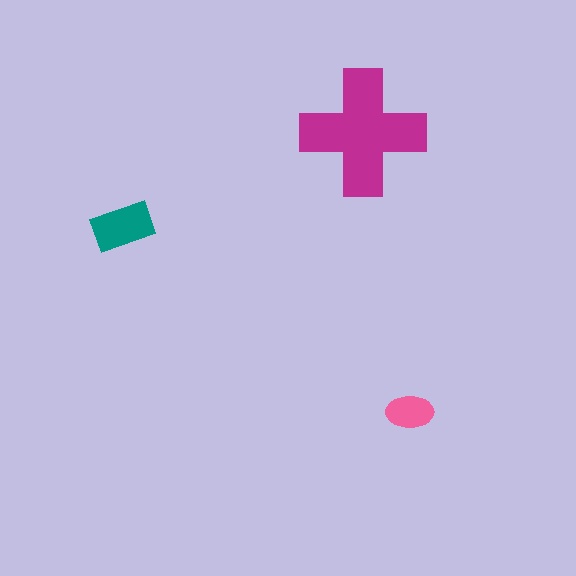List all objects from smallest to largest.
The pink ellipse, the teal rectangle, the magenta cross.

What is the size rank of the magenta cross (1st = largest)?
1st.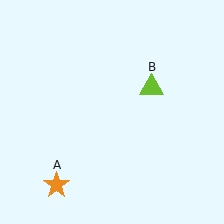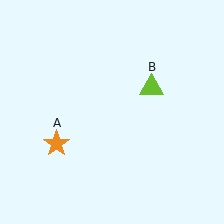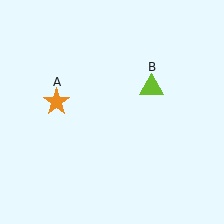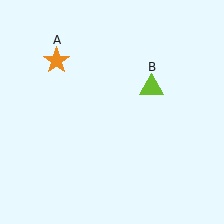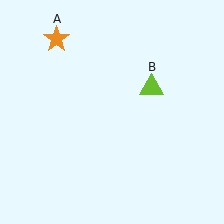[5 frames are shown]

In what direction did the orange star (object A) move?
The orange star (object A) moved up.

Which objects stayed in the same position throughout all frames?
Lime triangle (object B) remained stationary.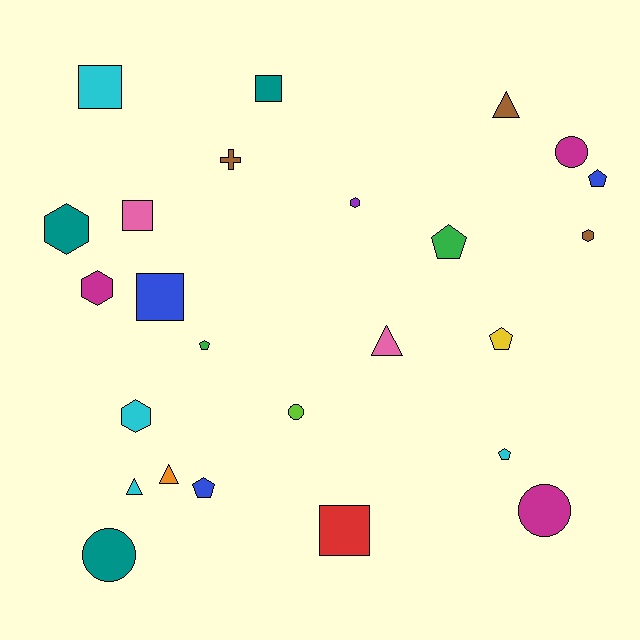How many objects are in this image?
There are 25 objects.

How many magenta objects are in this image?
There are 3 magenta objects.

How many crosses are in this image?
There is 1 cross.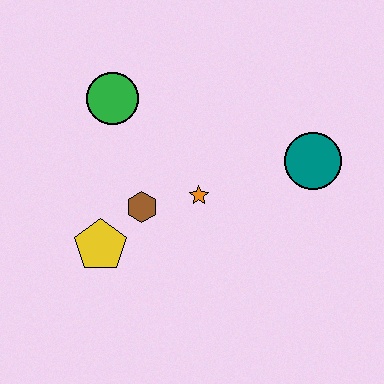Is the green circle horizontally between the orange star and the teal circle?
No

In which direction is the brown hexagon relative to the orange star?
The brown hexagon is to the left of the orange star.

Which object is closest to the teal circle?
The orange star is closest to the teal circle.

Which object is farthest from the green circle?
The teal circle is farthest from the green circle.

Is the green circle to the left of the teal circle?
Yes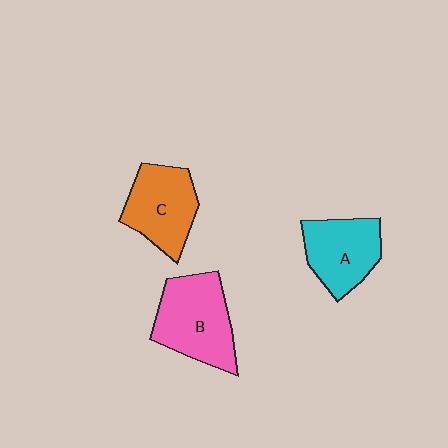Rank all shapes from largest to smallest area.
From largest to smallest: B (pink), C (orange), A (cyan).